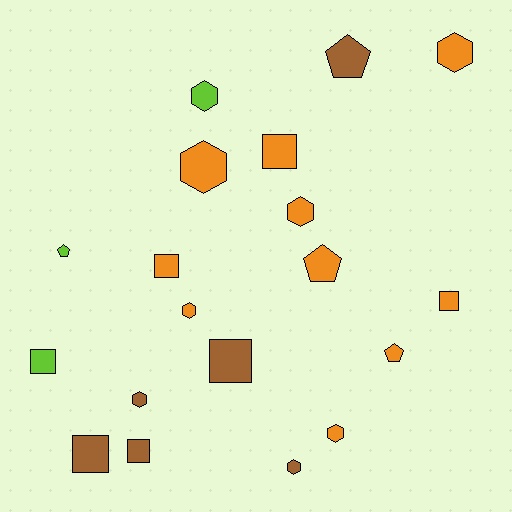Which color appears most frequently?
Orange, with 10 objects.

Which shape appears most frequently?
Hexagon, with 8 objects.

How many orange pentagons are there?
There are 2 orange pentagons.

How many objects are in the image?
There are 19 objects.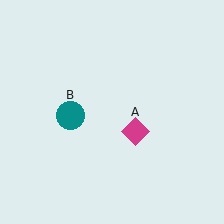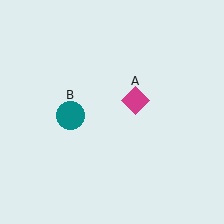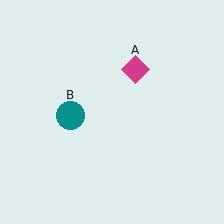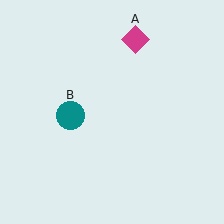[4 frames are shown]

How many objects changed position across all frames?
1 object changed position: magenta diamond (object A).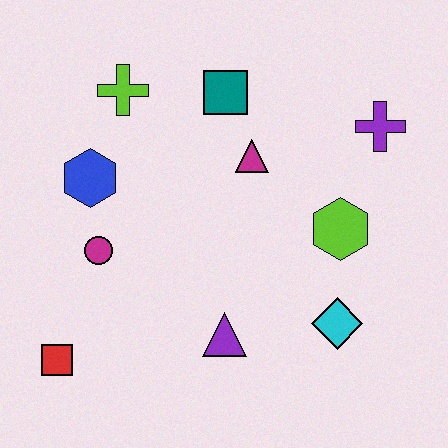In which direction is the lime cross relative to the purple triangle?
The lime cross is above the purple triangle.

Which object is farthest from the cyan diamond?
The lime cross is farthest from the cyan diamond.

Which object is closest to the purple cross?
The lime hexagon is closest to the purple cross.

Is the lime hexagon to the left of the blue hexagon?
No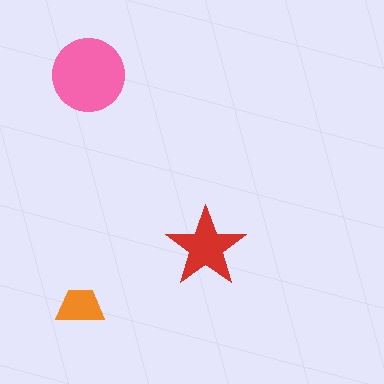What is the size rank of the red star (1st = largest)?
2nd.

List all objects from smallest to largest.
The orange trapezoid, the red star, the pink circle.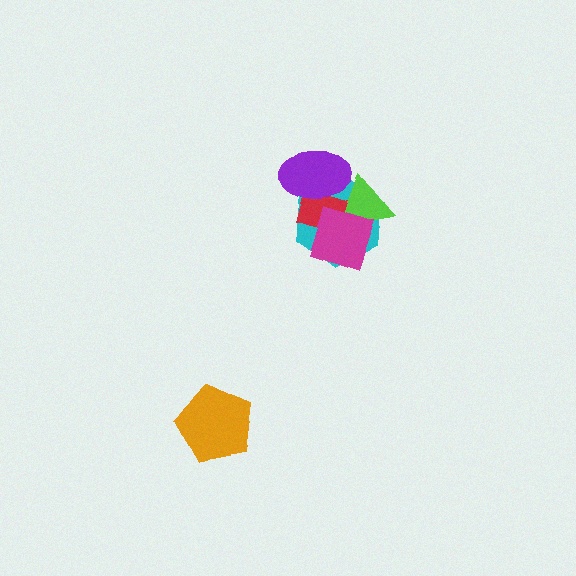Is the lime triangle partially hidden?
Yes, it is partially covered by another shape.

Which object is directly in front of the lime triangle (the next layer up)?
The magenta square is directly in front of the lime triangle.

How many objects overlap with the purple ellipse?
3 objects overlap with the purple ellipse.